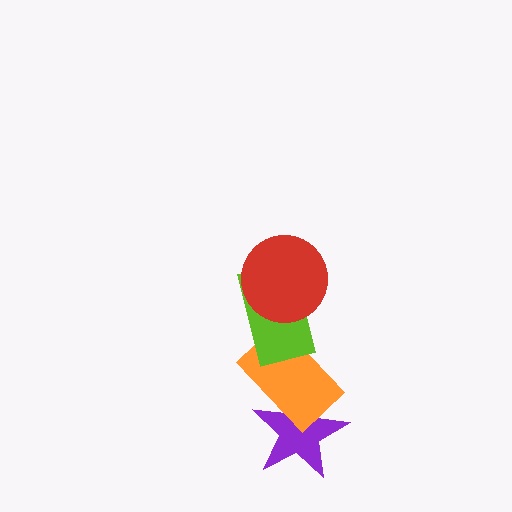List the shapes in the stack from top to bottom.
From top to bottom: the red circle, the lime rectangle, the orange rectangle, the purple star.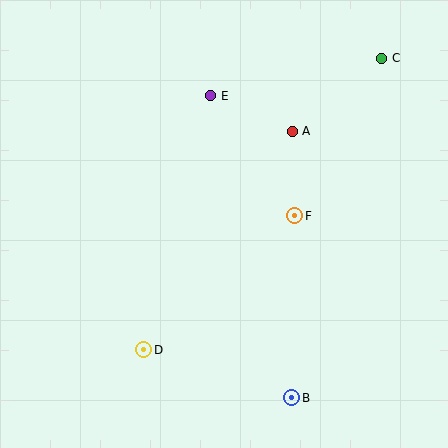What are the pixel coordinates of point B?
Point B is at (292, 398).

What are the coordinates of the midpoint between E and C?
The midpoint between E and C is at (296, 77).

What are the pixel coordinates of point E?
Point E is at (211, 96).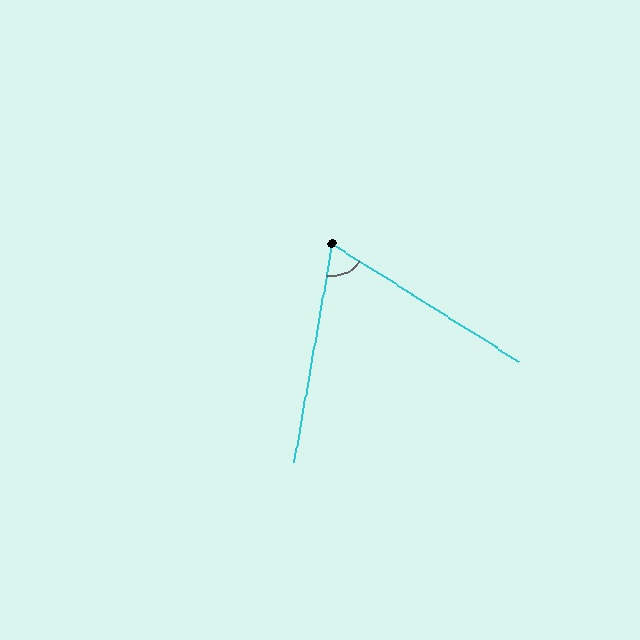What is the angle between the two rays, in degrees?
Approximately 68 degrees.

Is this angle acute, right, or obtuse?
It is acute.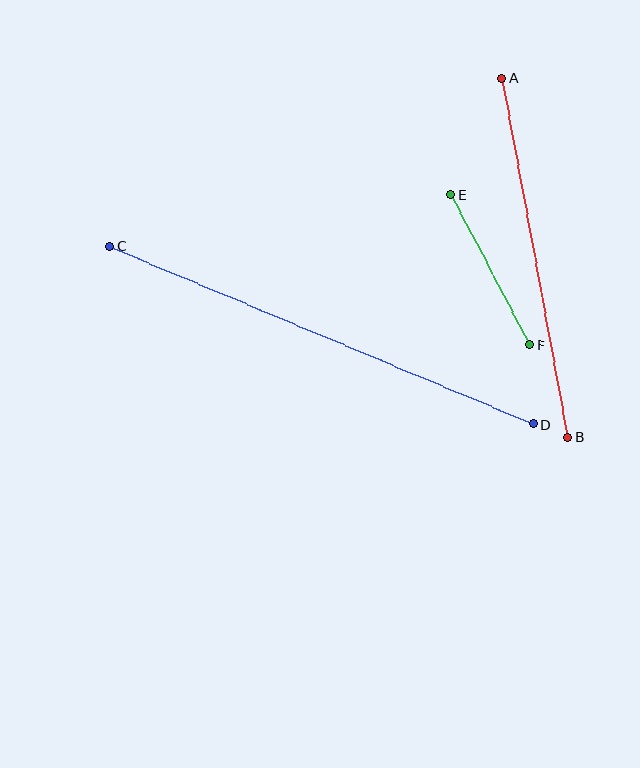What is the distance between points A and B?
The distance is approximately 365 pixels.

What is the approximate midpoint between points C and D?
The midpoint is at approximately (322, 335) pixels.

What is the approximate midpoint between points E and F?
The midpoint is at approximately (490, 270) pixels.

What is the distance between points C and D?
The distance is approximately 460 pixels.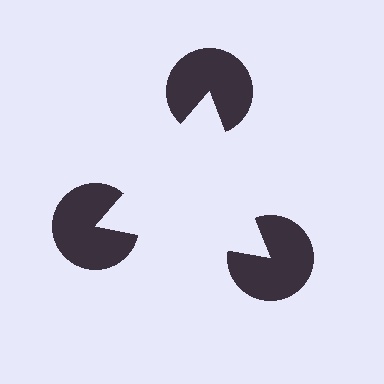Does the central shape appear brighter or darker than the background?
It typically appears slightly brighter than the background, even though no actual brightness change is drawn.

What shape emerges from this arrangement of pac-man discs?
An illusory triangle — its edges are inferred from the aligned wedge cuts in the pac-man discs, not physically drawn.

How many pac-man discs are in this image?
There are 3 — one at each vertex of the illusory triangle.